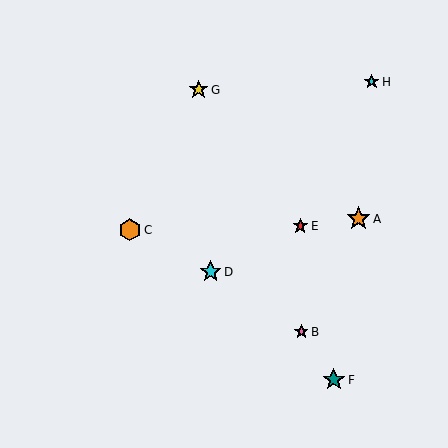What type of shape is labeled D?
Shape D is a cyan star.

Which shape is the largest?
The orange star (labeled A) is the largest.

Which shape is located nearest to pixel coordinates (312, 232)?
The red star (labeled E) at (300, 226) is nearest to that location.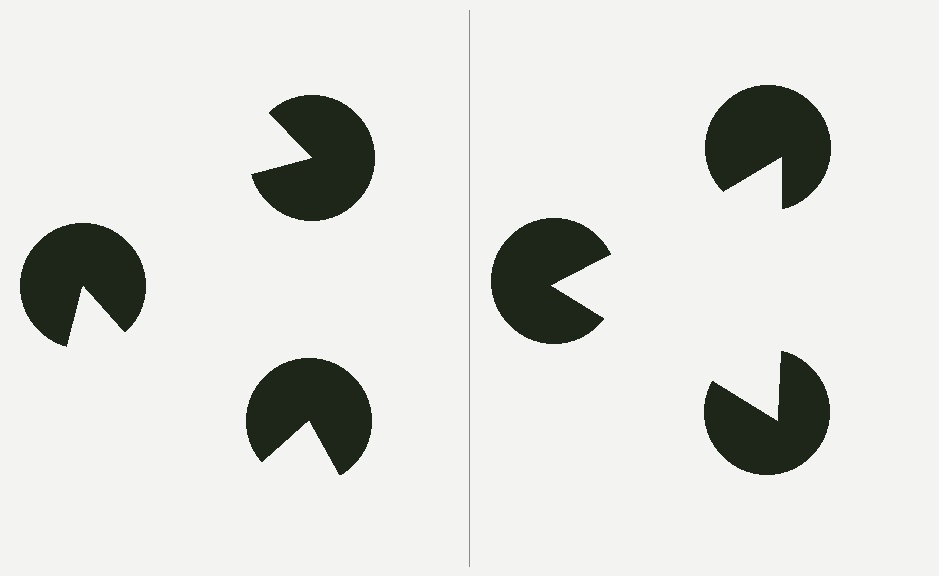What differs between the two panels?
The pac-man discs are positioned identically on both sides; only the wedge orientations differ. On the right they align to a triangle; on the left they are misaligned.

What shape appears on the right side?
An illusory triangle.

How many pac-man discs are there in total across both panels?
6 — 3 on each side.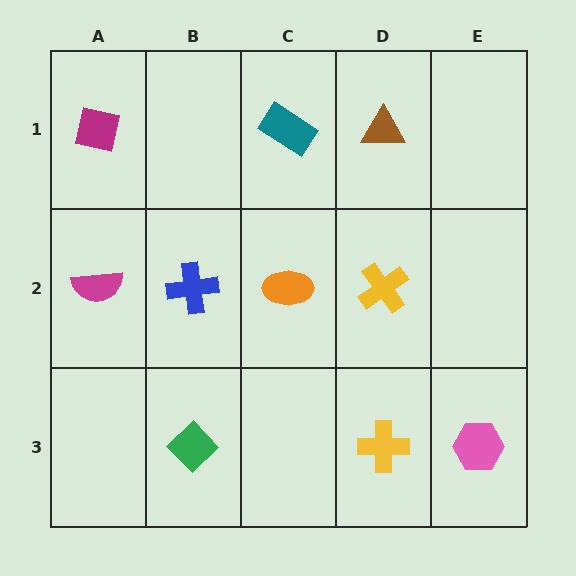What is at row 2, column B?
A blue cross.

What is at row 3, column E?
A pink hexagon.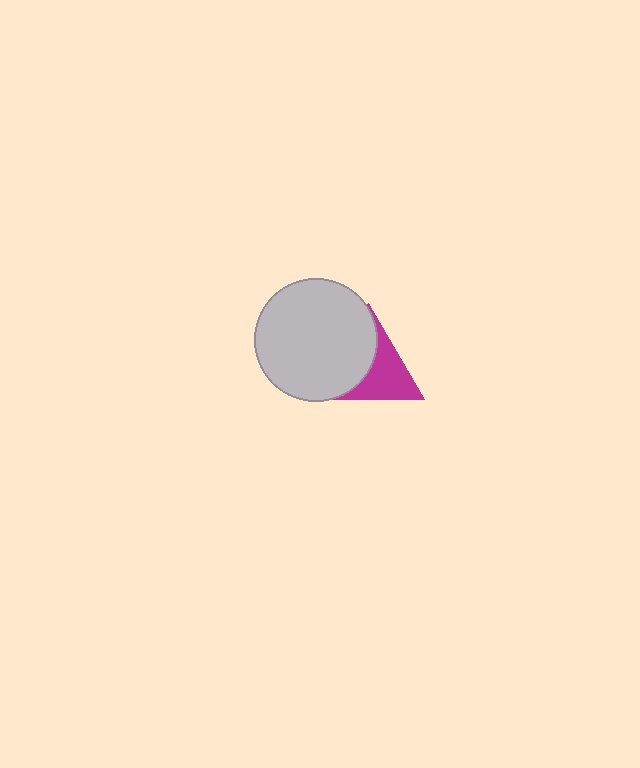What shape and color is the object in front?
The object in front is a light gray circle.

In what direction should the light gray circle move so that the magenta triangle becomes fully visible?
The light gray circle should move left. That is the shortest direction to clear the overlap and leave the magenta triangle fully visible.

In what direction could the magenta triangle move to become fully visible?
The magenta triangle could move right. That would shift it out from behind the light gray circle entirely.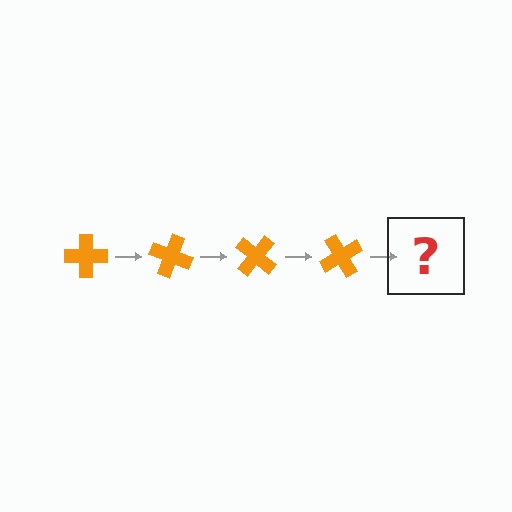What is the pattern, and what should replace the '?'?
The pattern is that the cross rotates 20 degrees each step. The '?' should be an orange cross rotated 80 degrees.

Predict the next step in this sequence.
The next step is an orange cross rotated 80 degrees.